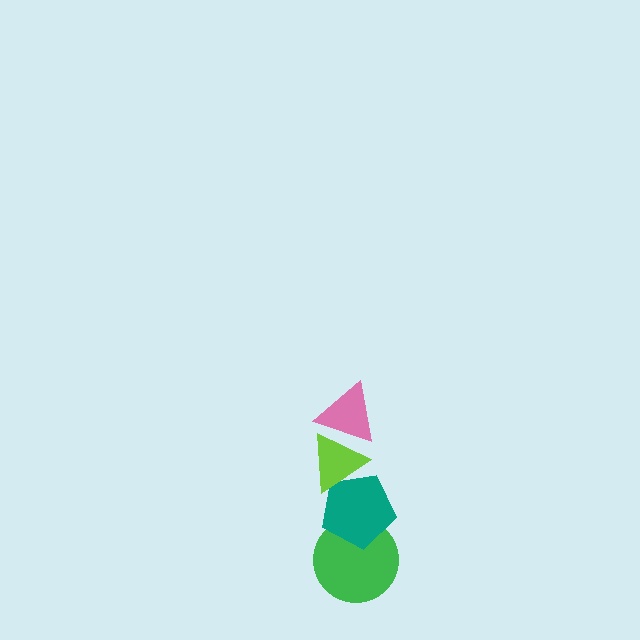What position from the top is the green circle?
The green circle is 4th from the top.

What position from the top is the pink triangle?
The pink triangle is 1st from the top.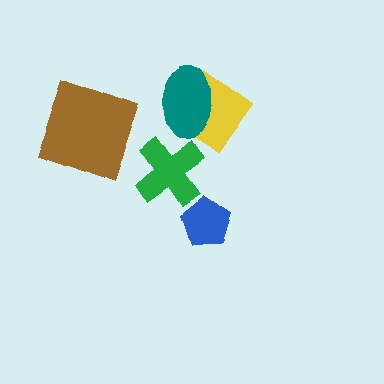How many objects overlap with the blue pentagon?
0 objects overlap with the blue pentagon.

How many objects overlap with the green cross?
0 objects overlap with the green cross.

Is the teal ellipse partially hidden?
No, no other shape covers it.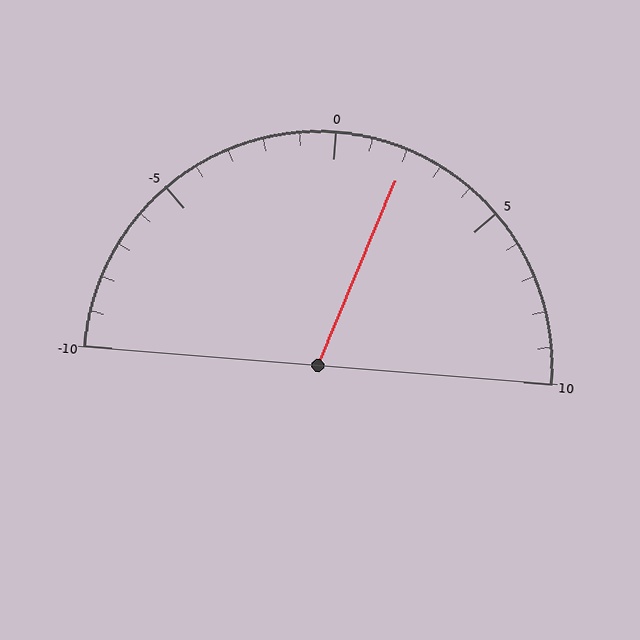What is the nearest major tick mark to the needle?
The nearest major tick mark is 0.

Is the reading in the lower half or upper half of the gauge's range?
The reading is in the upper half of the range (-10 to 10).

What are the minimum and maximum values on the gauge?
The gauge ranges from -10 to 10.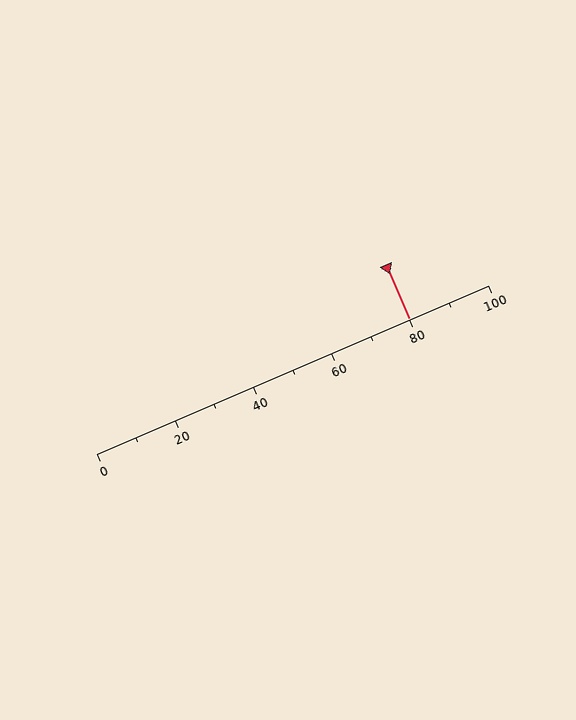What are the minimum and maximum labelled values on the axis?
The axis runs from 0 to 100.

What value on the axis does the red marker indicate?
The marker indicates approximately 80.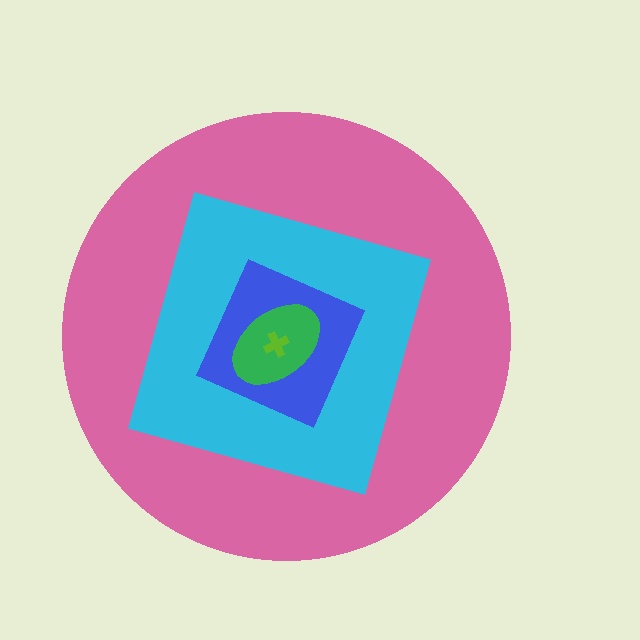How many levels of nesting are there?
5.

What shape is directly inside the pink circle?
The cyan square.